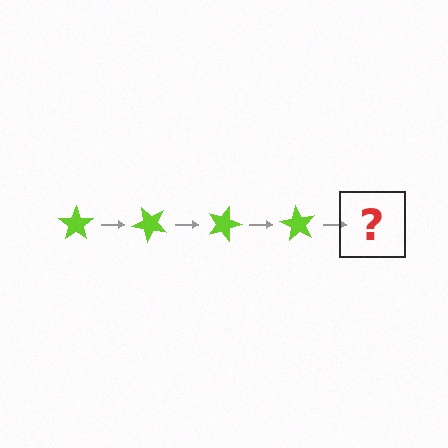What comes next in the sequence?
The next element should be a lime star rotated 180 degrees.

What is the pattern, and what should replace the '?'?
The pattern is that the star rotates 45 degrees each step. The '?' should be a lime star rotated 180 degrees.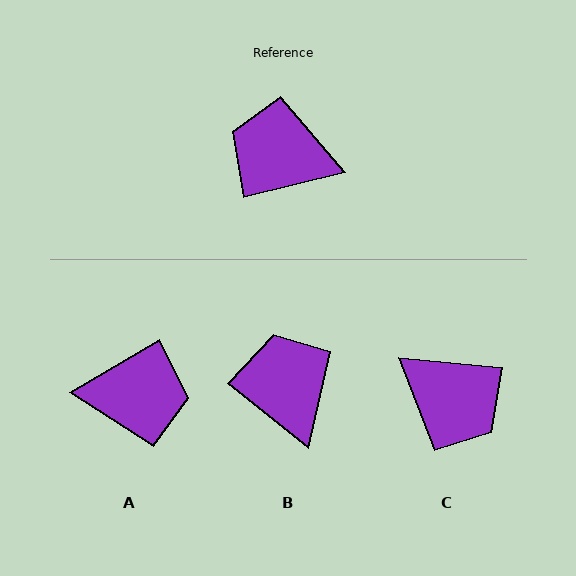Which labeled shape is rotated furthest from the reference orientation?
A, about 163 degrees away.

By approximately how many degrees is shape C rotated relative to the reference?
Approximately 161 degrees counter-clockwise.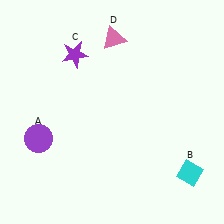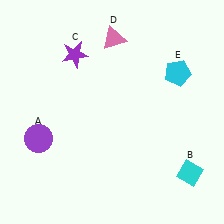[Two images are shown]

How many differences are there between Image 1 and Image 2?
There is 1 difference between the two images.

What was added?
A cyan pentagon (E) was added in Image 2.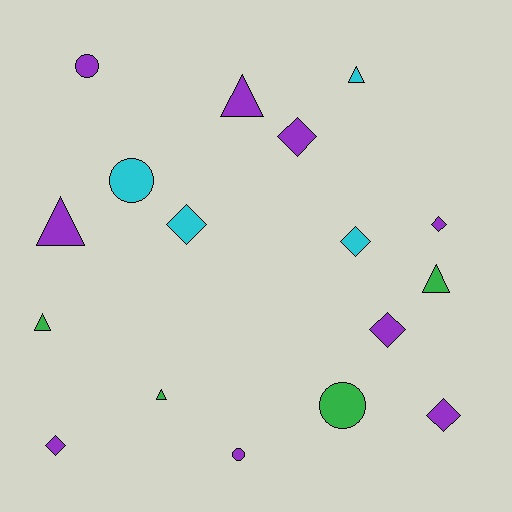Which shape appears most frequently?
Diamond, with 7 objects.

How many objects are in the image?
There are 17 objects.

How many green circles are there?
There is 1 green circle.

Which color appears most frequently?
Purple, with 9 objects.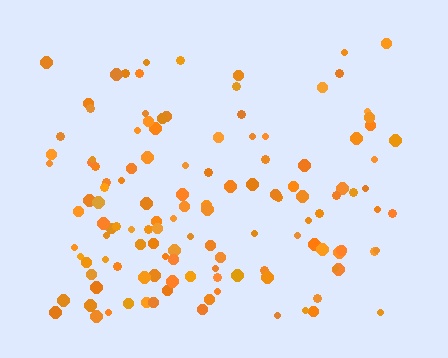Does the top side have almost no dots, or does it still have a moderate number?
Still a moderate number, just noticeably fewer than the bottom.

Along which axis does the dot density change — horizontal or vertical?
Vertical.